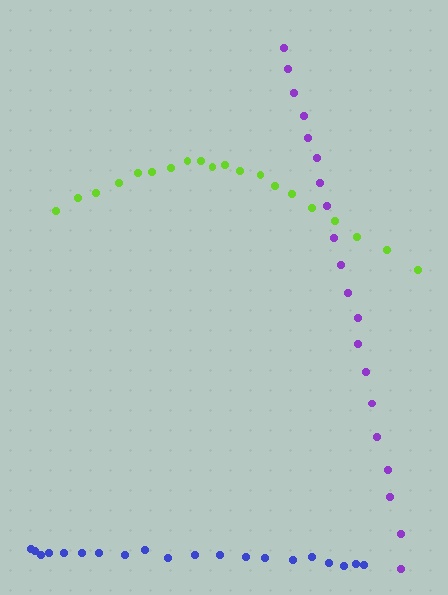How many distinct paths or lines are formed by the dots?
There are 3 distinct paths.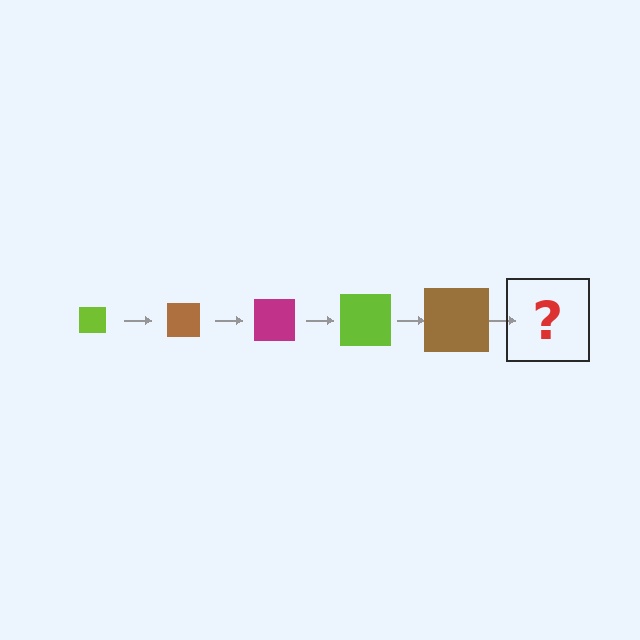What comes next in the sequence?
The next element should be a magenta square, larger than the previous one.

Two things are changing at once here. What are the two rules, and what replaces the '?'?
The two rules are that the square grows larger each step and the color cycles through lime, brown, and magenta. The '?' should be a magenta square, larger than the previous one.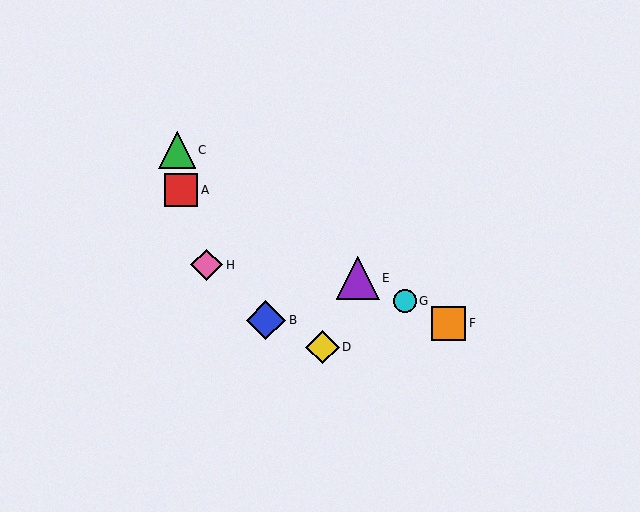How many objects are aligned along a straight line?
4 objects (A, E, F, G) are aligned along a straight line.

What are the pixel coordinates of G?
Object G is at (405, 301).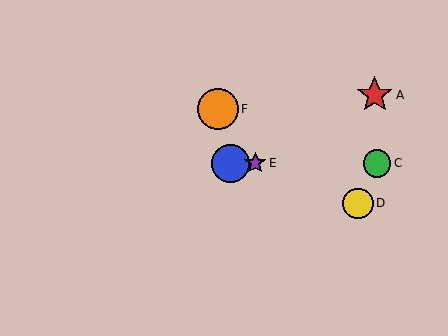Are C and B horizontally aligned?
Yes, both are at y≈163.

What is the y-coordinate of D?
Object D is at y≈203.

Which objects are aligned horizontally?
Objects B, C, E are aligned horizontally.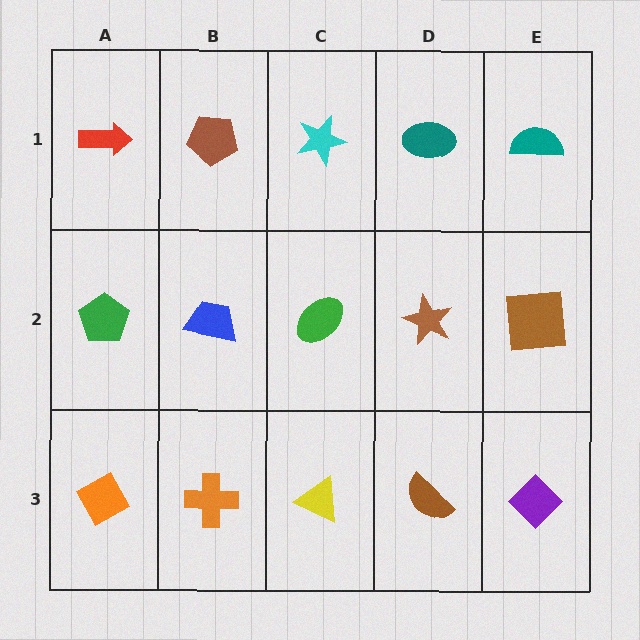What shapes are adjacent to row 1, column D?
A brown star (row 2, column D), a cyan star (row 1, column C), a teal semicircle (row 1, column E).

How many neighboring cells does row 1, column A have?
2.